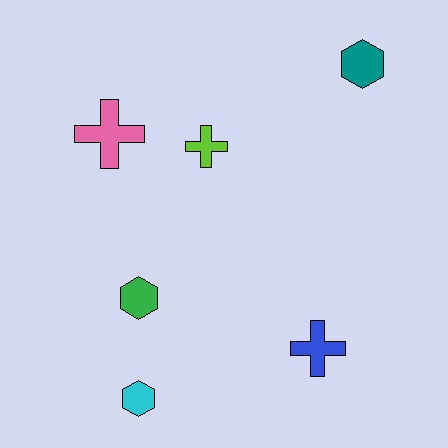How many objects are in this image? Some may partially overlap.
There are 6 objects.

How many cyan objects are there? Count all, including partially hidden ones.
There is 1 cyan object.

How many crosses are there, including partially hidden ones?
There are 3 crosses.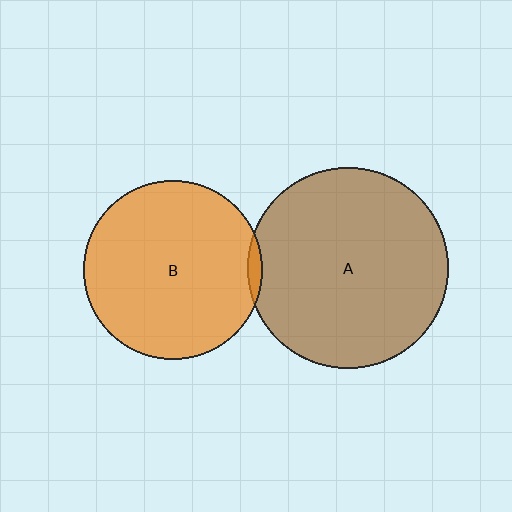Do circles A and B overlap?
Yes.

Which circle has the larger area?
Circle A (brown).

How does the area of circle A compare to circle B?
Approximately 1.3 times.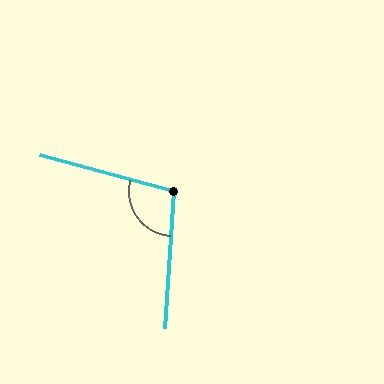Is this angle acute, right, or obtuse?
It is obtuse.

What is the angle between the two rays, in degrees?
Approximately 102 degrees.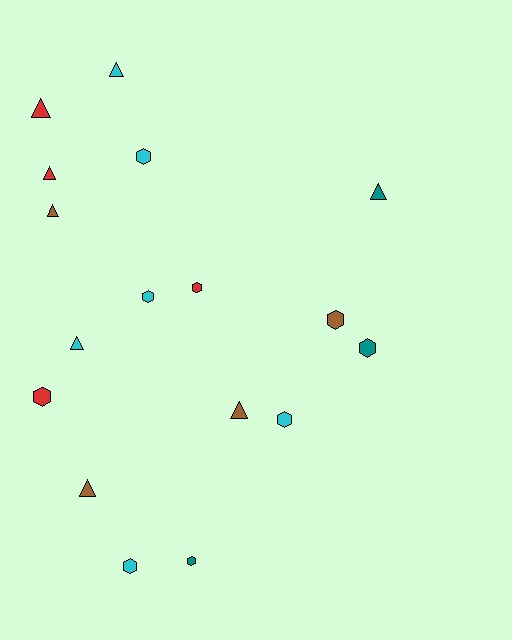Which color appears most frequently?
Cyan, with 6 objects.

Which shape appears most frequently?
Hexagon, with 9 objects.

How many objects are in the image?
There are 17 objects.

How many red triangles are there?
There are 2 red triangles.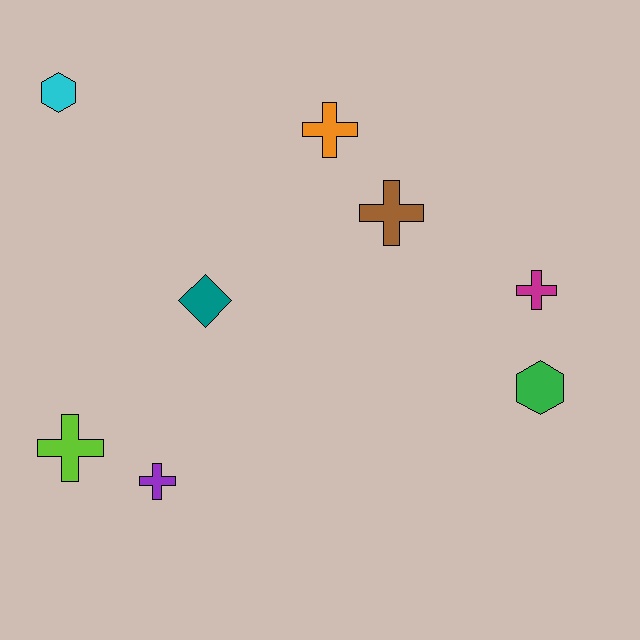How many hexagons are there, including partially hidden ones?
There are 2 hexagons.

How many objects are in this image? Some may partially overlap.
There are 8 objects.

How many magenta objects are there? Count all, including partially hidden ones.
There is 1 magenta object.